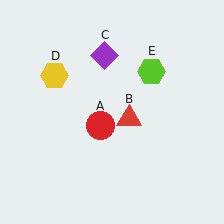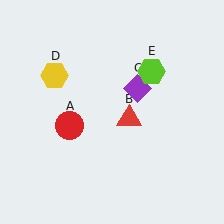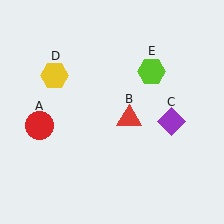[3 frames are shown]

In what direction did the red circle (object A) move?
The red circle (object A) moved left.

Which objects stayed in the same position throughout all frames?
Red triangle (object B) and yellow hexagon (object D) and lime hexagon (object E) remained stationary.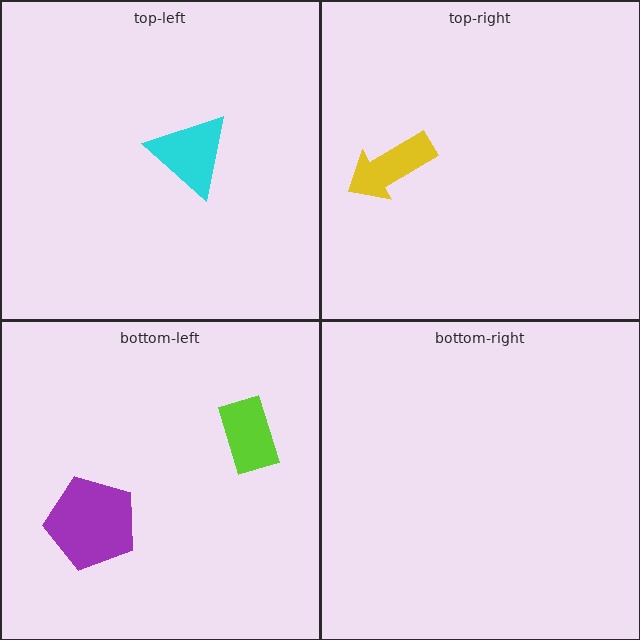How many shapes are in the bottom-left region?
2.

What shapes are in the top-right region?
The yellow arrow.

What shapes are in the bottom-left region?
The lime rectangle, the purple pentagon.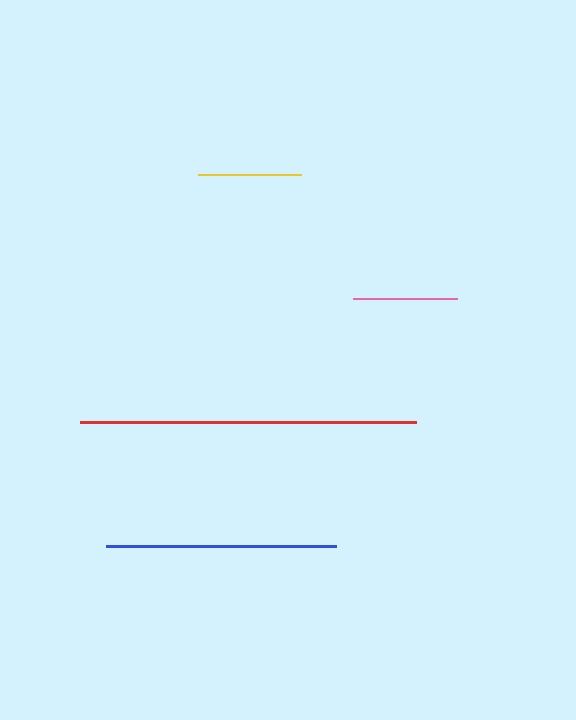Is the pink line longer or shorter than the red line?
The red line is longer than the pink line.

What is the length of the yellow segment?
The yellow segment is approximately 104 pixels long.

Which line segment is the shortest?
The yellow line is the shortest at approximately 104 pixels.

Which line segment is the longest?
The red line is the longest at approximately 337 pixels.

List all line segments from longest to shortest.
From longest to shortest: red, blue, pink, yellow.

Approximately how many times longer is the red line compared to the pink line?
The red line is approximately 3.2 times the length of the pink line.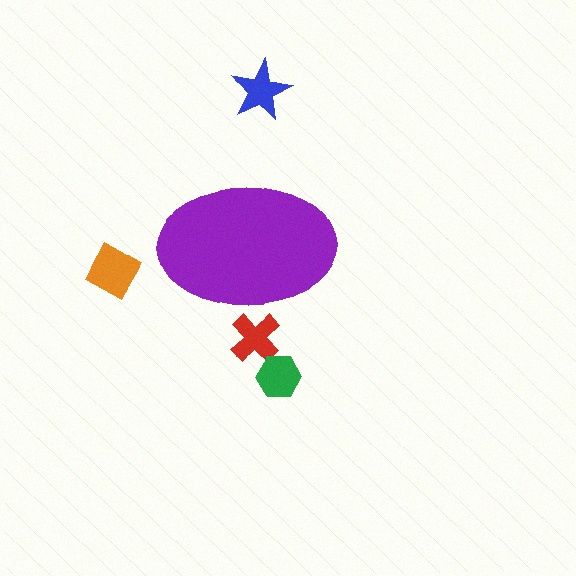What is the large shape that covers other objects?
A purple ellipse.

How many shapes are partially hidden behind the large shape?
1 shape is partially hidden.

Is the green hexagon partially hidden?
No, the green hexagon is fully visible.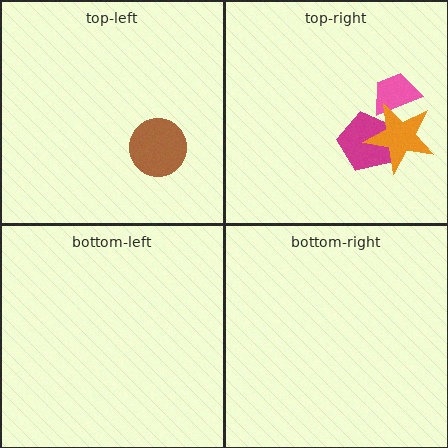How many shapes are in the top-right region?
3.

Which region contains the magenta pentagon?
The top-right region.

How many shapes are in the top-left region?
1.